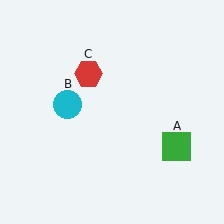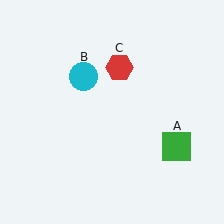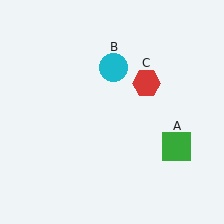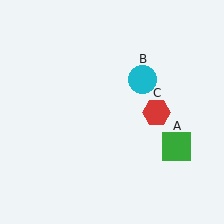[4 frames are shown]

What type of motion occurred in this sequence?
The cyan circle (object B), red hexagon (object C) rotated clockwise around the center of the scene.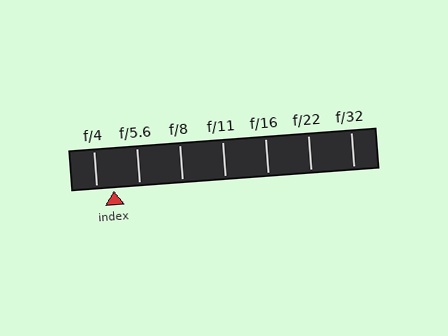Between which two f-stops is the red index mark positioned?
The index mark is between f/4 and f/5.6.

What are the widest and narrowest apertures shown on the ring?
The widest aperture shown is f/4 and the narrowest is f/32.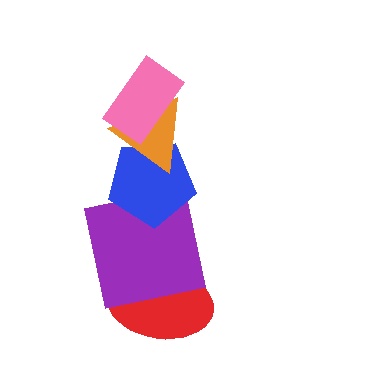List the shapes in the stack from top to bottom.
From top to bottom: the pink rectangle, the orange triangle, the blue pentagon, the purple square, the red ellipse.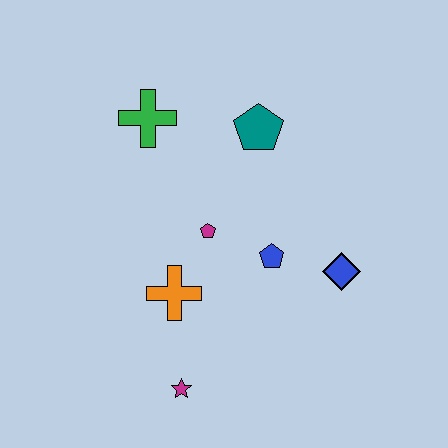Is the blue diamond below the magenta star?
No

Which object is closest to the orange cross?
The magenta pentagon is closest to the orange cross.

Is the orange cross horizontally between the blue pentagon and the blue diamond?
No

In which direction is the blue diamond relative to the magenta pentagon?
The blue diamond is to the right of the magenta pentagon.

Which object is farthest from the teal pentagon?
The magenta star is farthest from the teal pentagon.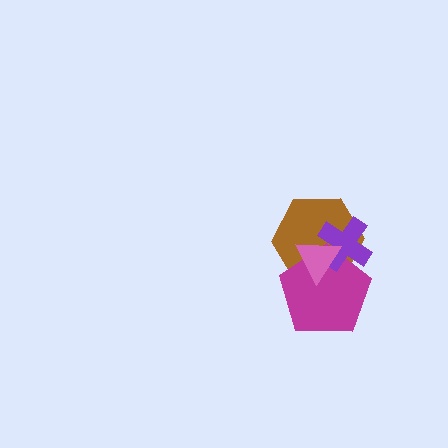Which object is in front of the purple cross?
The pink triangle is in front of the purple cross.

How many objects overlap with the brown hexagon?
3 objects overlap with the brown hexagon.